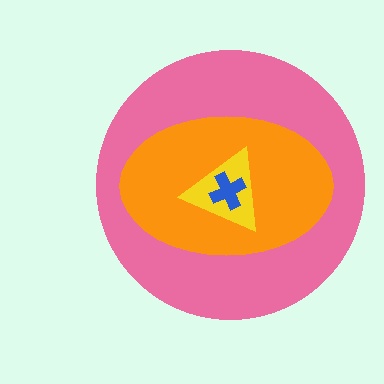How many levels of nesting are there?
4.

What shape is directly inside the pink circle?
The orange ellipse.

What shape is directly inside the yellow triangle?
The blue cross.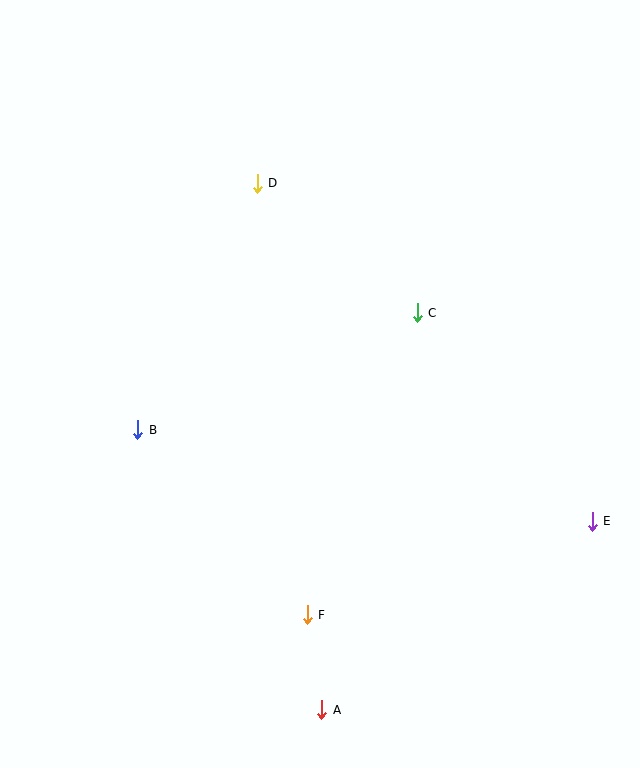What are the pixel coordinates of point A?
Point A is at (322, 710).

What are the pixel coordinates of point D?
Point D is at (257, 183).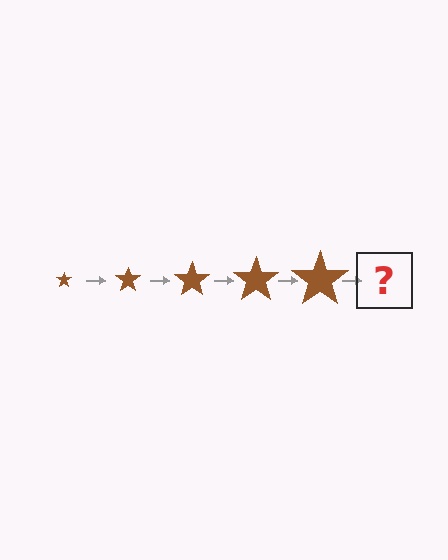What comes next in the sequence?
The next element should be a brown star, larger than the previous one.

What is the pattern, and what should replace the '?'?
The pattern is that the star gets progressively larger each step. The '?' should be a brown star, larger than the previous one.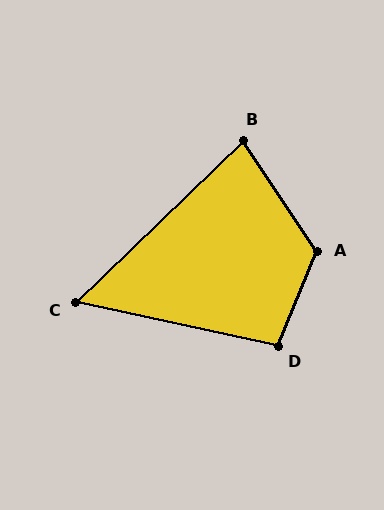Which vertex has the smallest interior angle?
C, at approximately 56 degrees.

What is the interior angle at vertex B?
Approximately 80 degrees (acute).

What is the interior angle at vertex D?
Approximately 100 degrees (obtuse).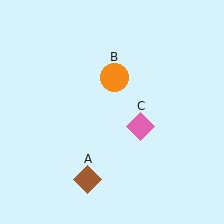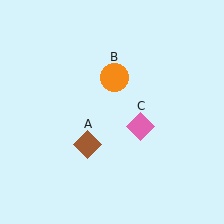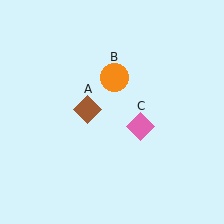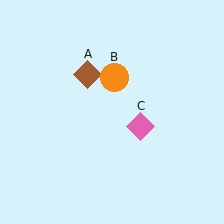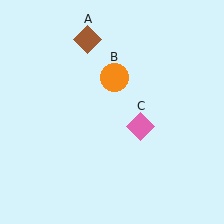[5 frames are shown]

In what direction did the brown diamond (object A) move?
The brown diamond (object A) moved up.